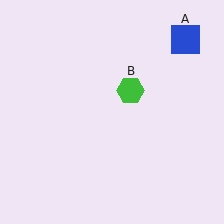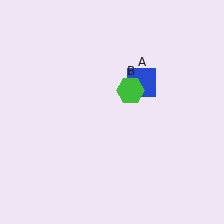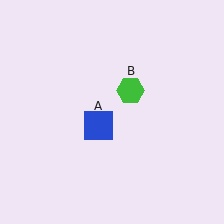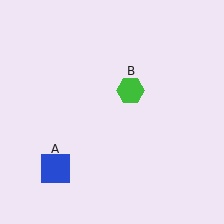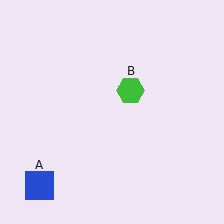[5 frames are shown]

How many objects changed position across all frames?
1 object changed position: blue square (object A).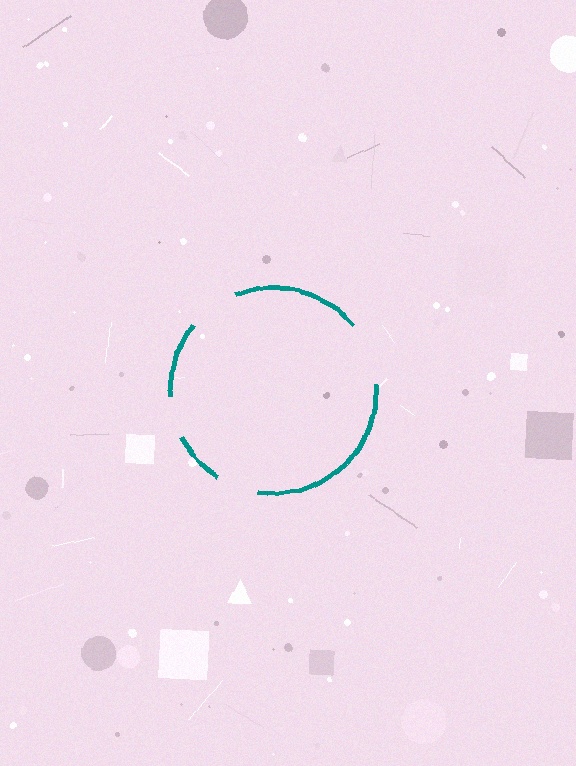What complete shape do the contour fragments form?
The contour fragments form a circle.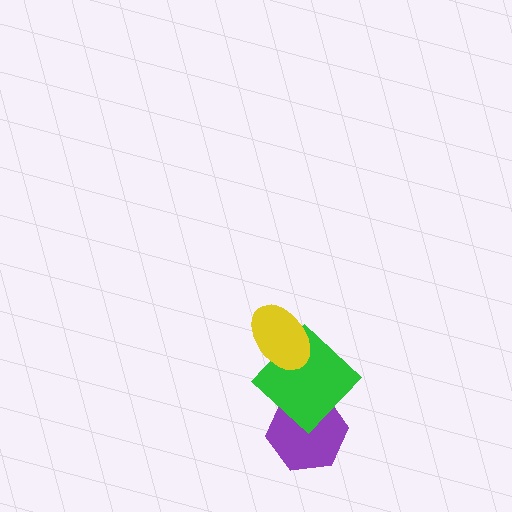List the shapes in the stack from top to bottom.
From top to bottom: the yellow ellipse, the green diamond, the purple hexagon.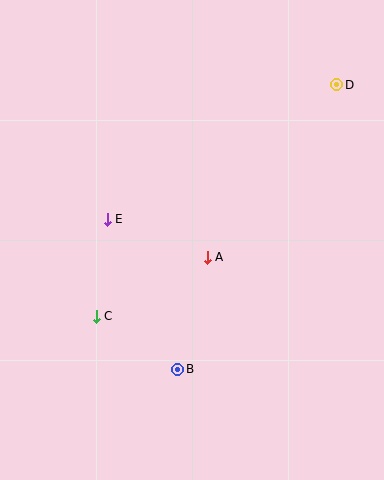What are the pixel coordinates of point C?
Point C is at (96, 316).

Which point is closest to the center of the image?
Point A at (207, 257) is closest to the center.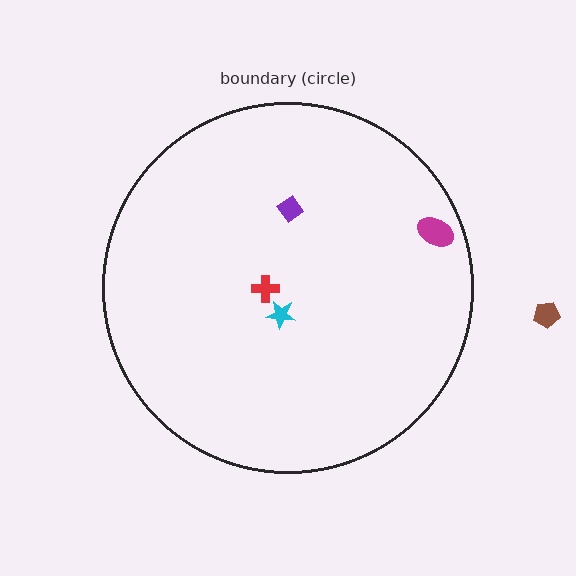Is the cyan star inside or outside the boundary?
Inside.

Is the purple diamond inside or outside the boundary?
Inside.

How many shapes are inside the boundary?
4 inside, 1 outside.